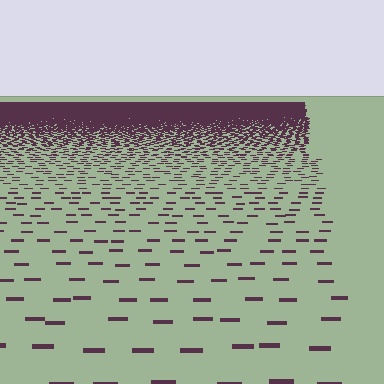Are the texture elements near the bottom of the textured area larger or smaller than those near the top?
Larger. Near the bottom, elements are closer to the viewer and appear at a bigger on-screen size.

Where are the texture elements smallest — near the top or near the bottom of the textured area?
Near the top.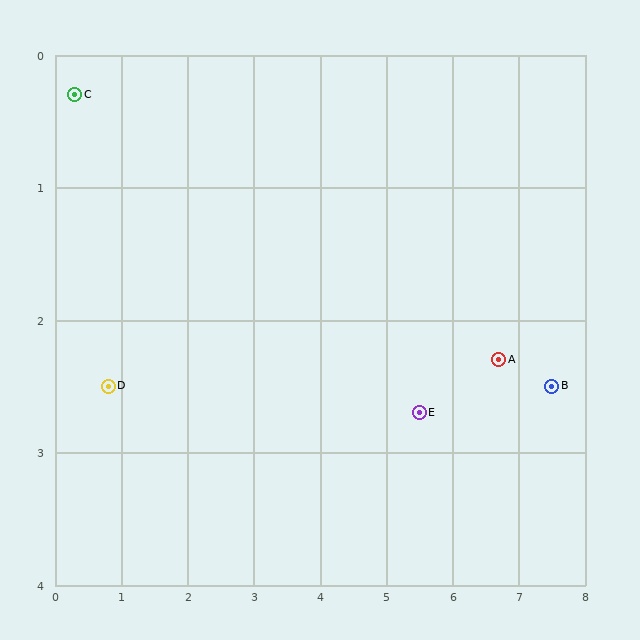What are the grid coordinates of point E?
Point E is at approximately (5.5, 2.7).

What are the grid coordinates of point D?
Point D is at approximately (0.8, 2.5).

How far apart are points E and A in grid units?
Points E and A are about 1.3 grid units apart.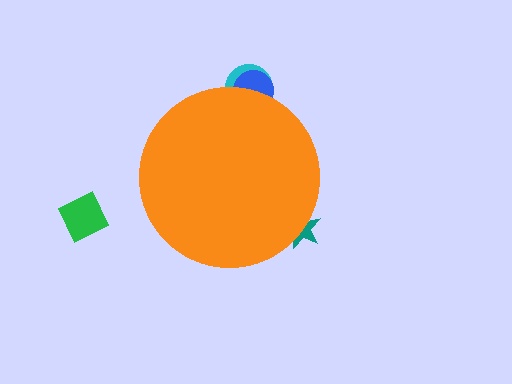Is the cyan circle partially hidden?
Yes, the cyan circle is partially hidden behind the orange circle.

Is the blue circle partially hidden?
Yes, the blue circle is partially hidden behind the orange circle.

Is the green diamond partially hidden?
No, the green diamond is fully visible.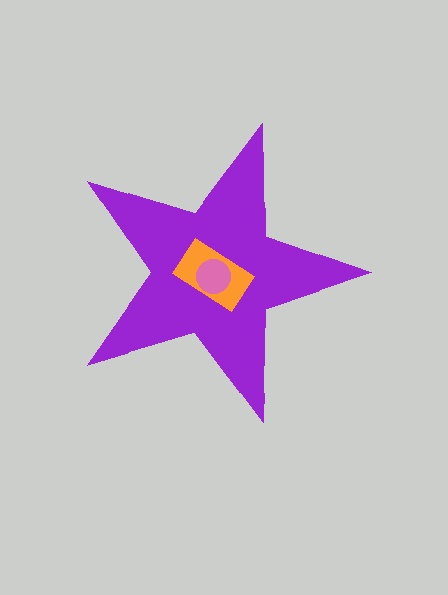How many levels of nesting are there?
3.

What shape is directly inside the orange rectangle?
The pink circle.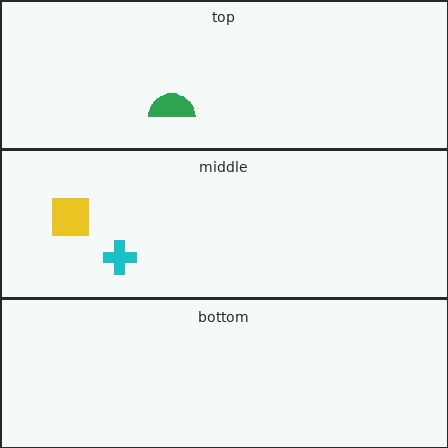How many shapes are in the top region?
1.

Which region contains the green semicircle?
The top region.